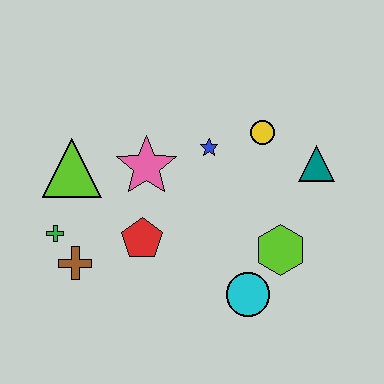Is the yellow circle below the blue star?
No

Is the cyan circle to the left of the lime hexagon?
Yes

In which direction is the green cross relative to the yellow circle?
The green cross is to the left of the yellow circle.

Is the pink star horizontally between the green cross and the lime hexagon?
Yes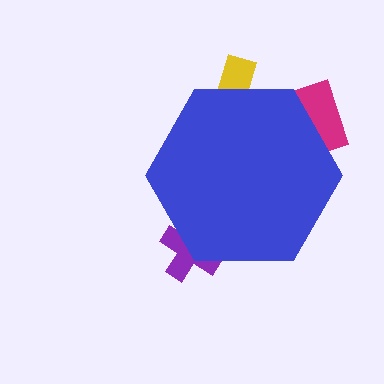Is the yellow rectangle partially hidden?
Yes, the yellow rectangle is partially hidden behind the blue hexagon.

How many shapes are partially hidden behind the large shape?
3 shapes are partially hidden.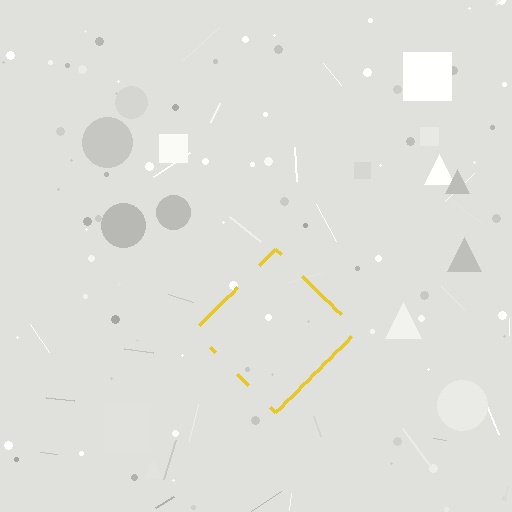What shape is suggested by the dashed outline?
The dashed outline suggests a diamond.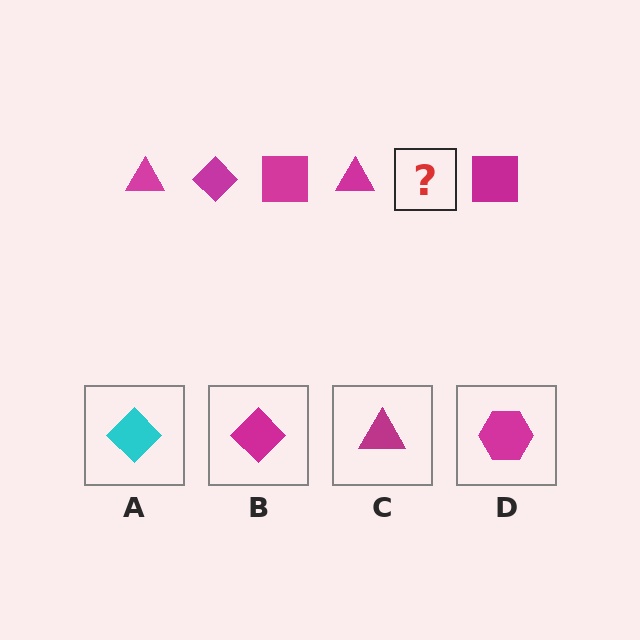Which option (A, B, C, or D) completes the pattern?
B.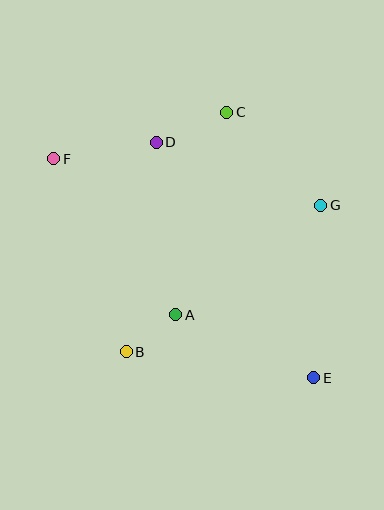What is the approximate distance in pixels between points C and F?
The distance between C and F is approximately 179 pixels.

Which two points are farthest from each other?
Points E and F are farthest from each other.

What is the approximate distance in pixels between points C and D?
The distance between C and D is approximately 77 pixels.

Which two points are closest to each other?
Points A and B are closest to each other.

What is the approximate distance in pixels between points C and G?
The distance between C and G is approximately 132 pixels.